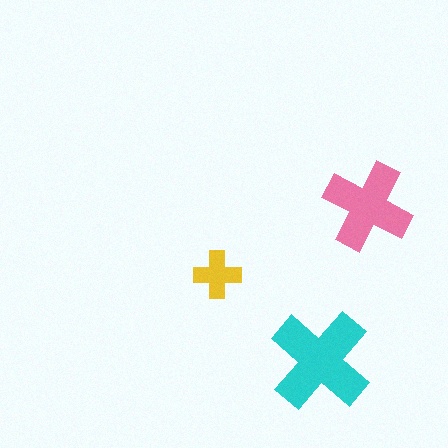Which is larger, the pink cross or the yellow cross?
The pink one.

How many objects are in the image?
There are 3 objects in the image.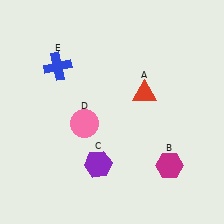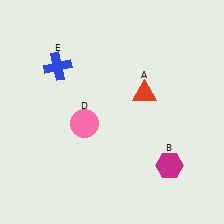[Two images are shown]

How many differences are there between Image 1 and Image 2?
There is 1 difference between the two images.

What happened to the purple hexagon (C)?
The purple hexagon (C) was removed in Image 2. It was in the bottom-left area of Image 1.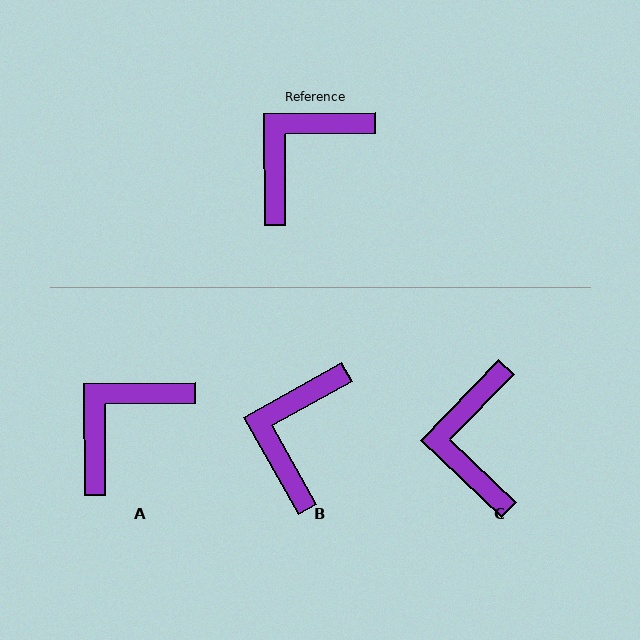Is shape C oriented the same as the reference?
No, it is off by about 45 degrees.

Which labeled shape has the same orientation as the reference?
A.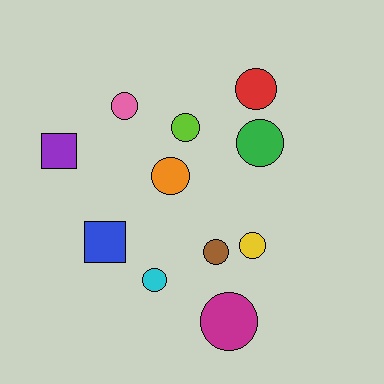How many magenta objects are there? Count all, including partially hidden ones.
There is 1 magenta object.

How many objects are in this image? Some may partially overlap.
There are 11 objects.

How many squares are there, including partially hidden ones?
There are 2 squares.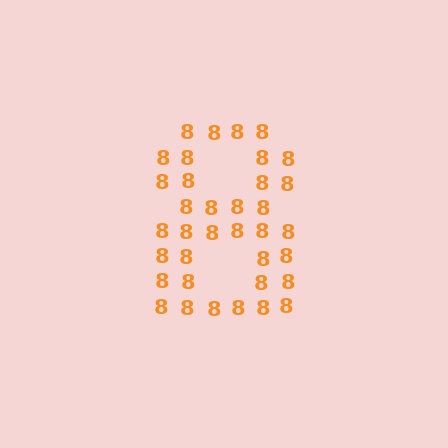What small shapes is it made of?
It is made of small digit 8's.